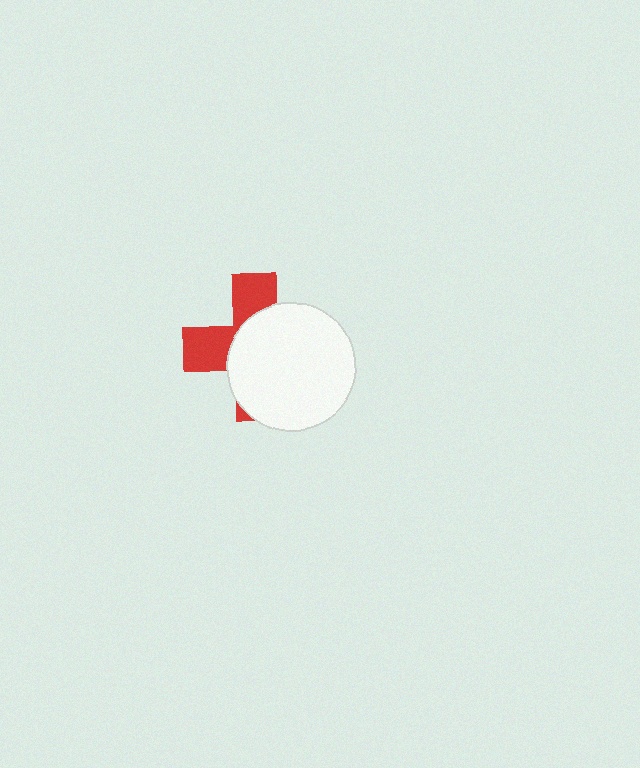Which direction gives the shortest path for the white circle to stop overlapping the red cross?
Moving toward the lower-right gives the shortest separation.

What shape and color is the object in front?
The object in front is a white circle.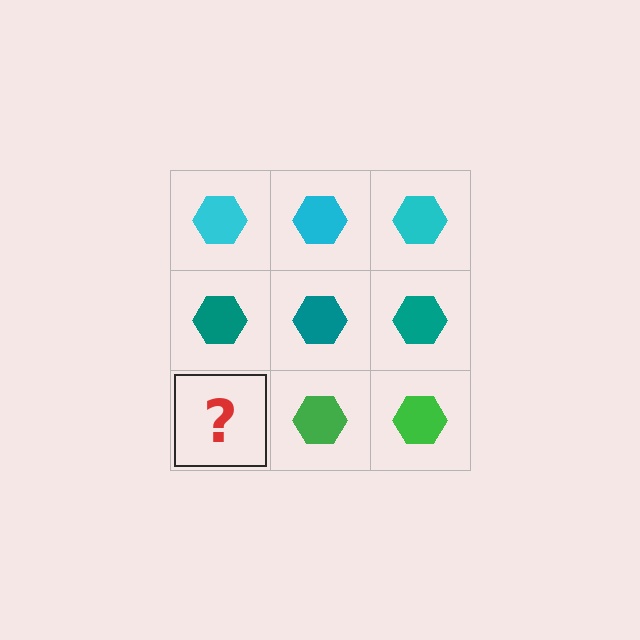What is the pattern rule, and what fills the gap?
The rule is that each row has a consistent color. The gap should be filled with a green hexagon.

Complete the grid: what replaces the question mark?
The question mark should be replaced with a green hexagon.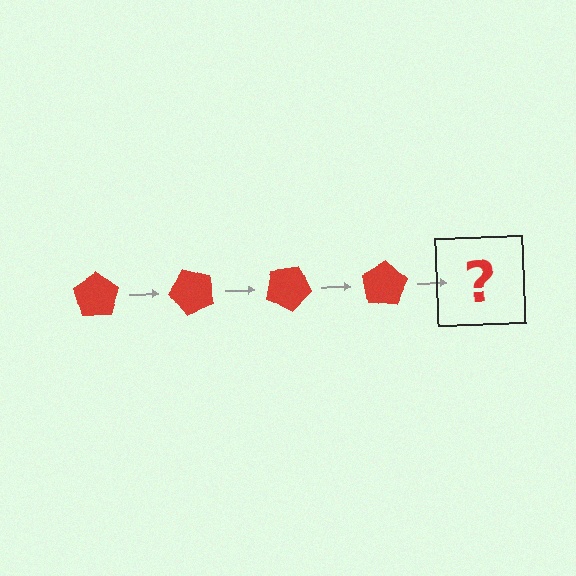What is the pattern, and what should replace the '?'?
The pattern is that the pentagon rotates 50 degrees each step. The '?' should be a red pentagon rotated 200 degrees.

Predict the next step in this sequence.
The next step is a red pentagon rotated 200 degrees.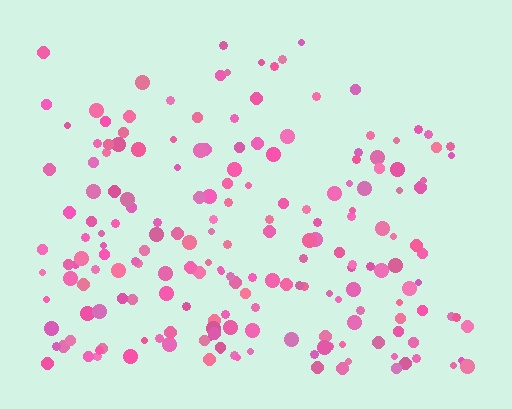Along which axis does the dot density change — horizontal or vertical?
Vertical.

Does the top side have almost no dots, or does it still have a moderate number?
Still a moderate number, just noticeably fewer than the bottom.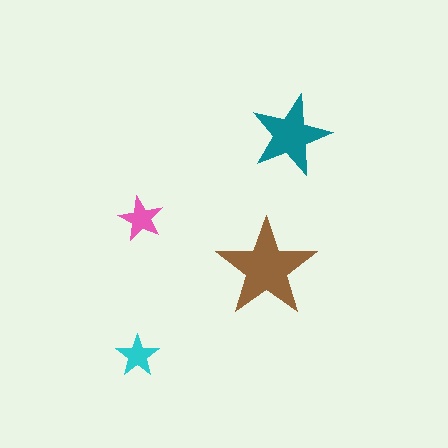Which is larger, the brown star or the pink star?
The brown one.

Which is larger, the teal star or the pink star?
The teal one.